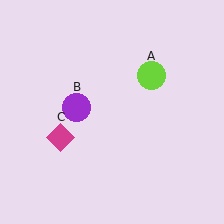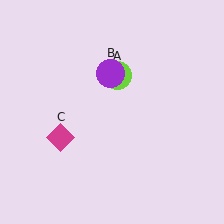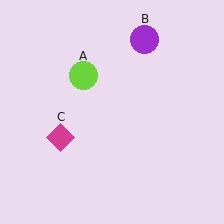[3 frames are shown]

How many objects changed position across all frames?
2 objects changed position: lime circle (object A), purple circle (object B).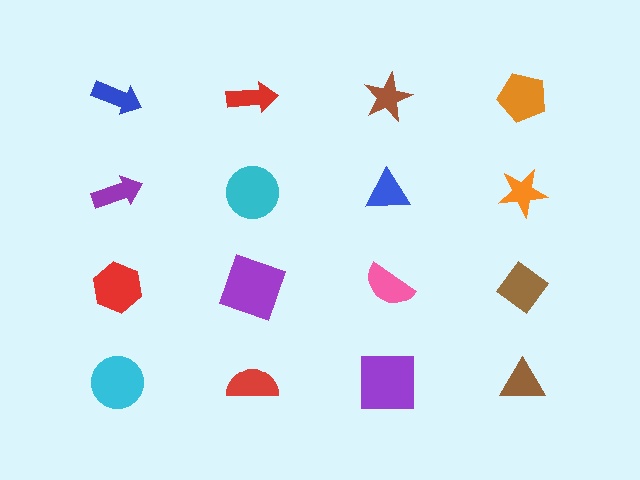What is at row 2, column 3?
A blue triangle.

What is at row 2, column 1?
A purple arrow.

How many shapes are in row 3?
4 shapes.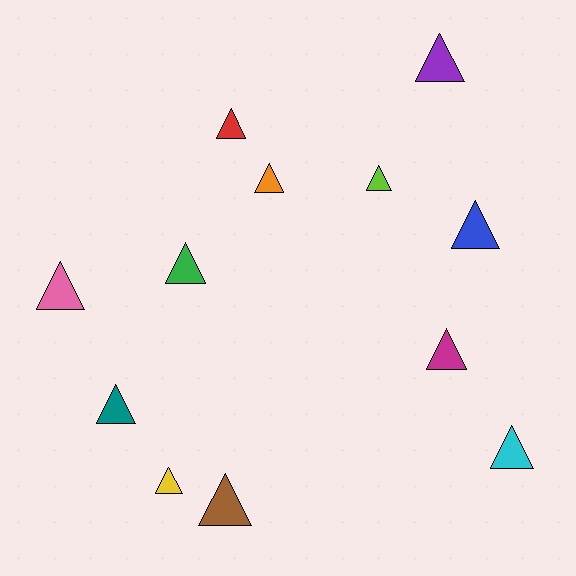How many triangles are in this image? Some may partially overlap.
There are 12 triangles.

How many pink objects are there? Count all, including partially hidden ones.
There is 1 pink object.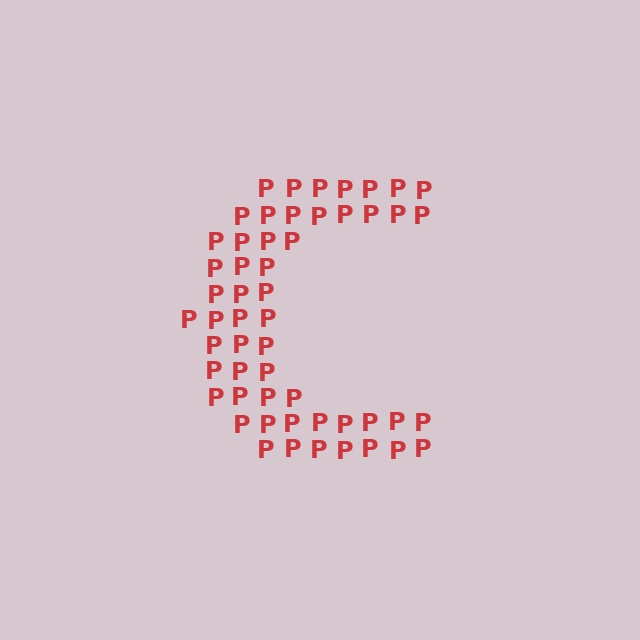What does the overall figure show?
The overall figure shows the letter C.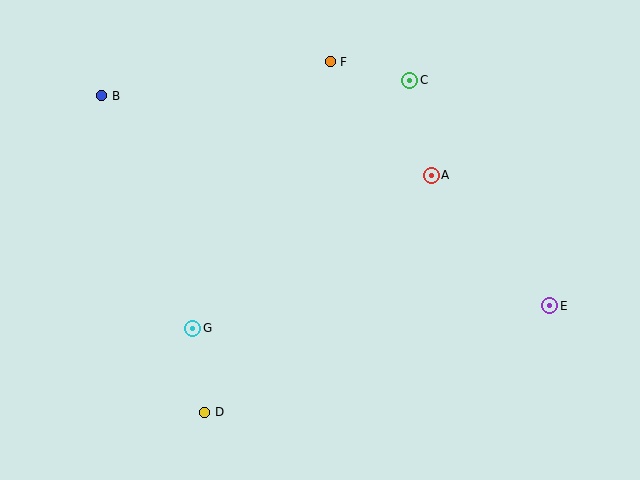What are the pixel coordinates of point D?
Point D is at (205, 412).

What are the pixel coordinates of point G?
Point G is at (193, 328).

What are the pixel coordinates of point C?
Point C is at (410, 80).